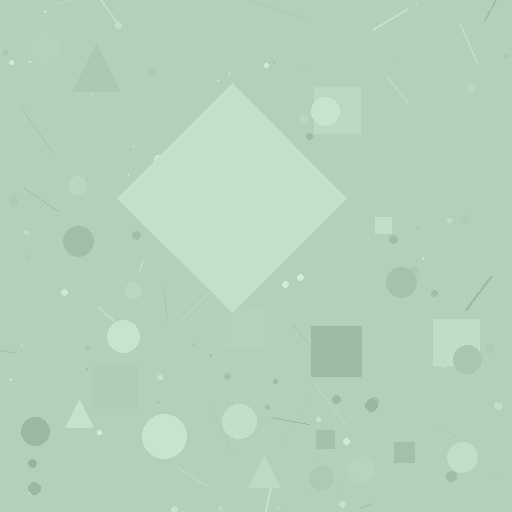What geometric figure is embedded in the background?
A diamond is embedded in the background.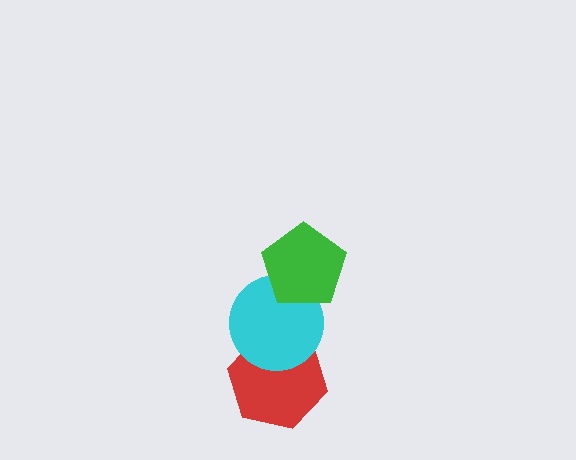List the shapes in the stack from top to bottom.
From top to bottom: the green pentagon, the cyan circle, the red hexagon.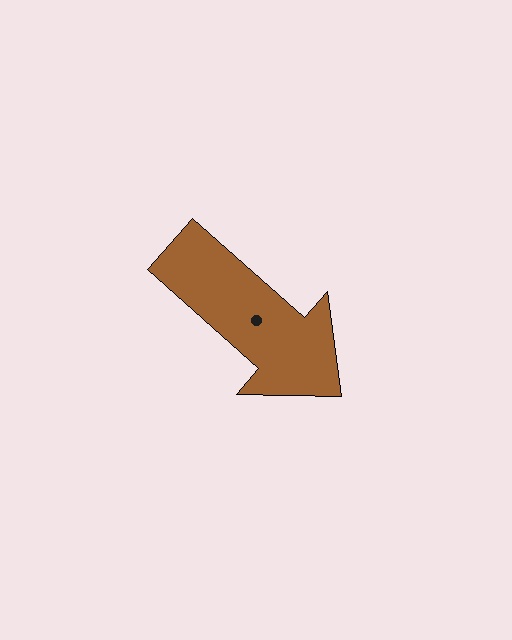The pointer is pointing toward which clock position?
Roughly 4 o'clock.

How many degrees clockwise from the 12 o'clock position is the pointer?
Approximately 132 degrees.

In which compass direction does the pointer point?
Southeast.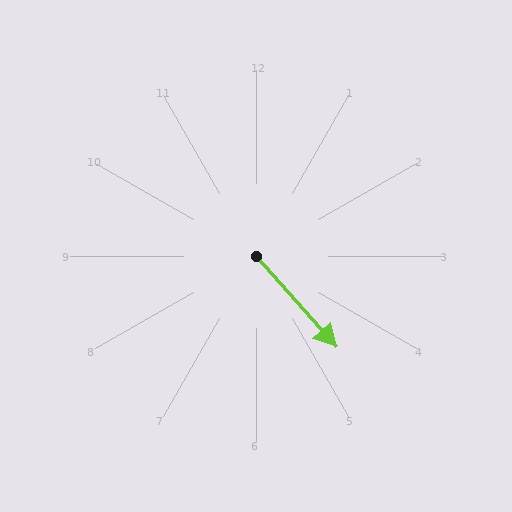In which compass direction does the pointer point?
Southeast.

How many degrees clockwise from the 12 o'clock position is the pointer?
Approximately 138 degrees.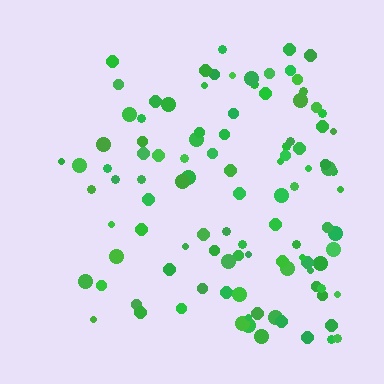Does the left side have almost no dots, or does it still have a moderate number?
Still a moderate number, just noticeably fewer than the right.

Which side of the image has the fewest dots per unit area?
The left.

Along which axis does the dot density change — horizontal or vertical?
Horizontal.